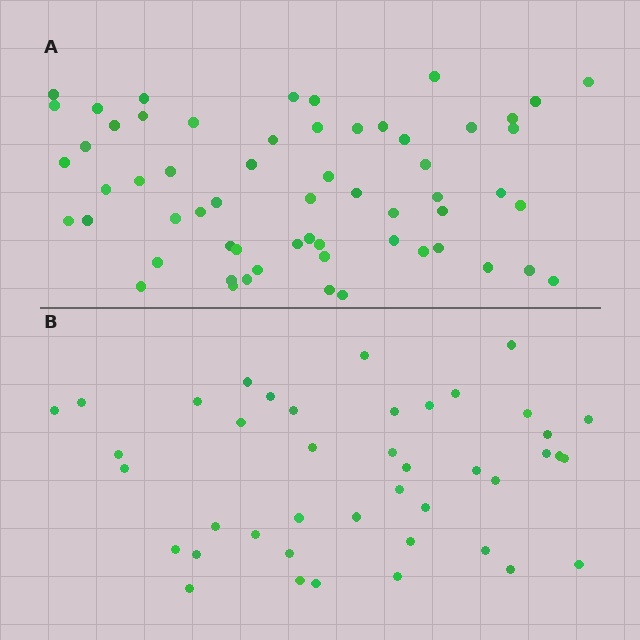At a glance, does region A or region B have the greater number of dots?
Region A (the top region) has more dots.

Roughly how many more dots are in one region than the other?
Region A has approximately 20 more dots than region B.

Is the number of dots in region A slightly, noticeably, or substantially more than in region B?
Region A has noticeably more, but not dramatically so. The ratio is roughly 1.4 to 1.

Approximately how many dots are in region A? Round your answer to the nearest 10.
About 60 dots.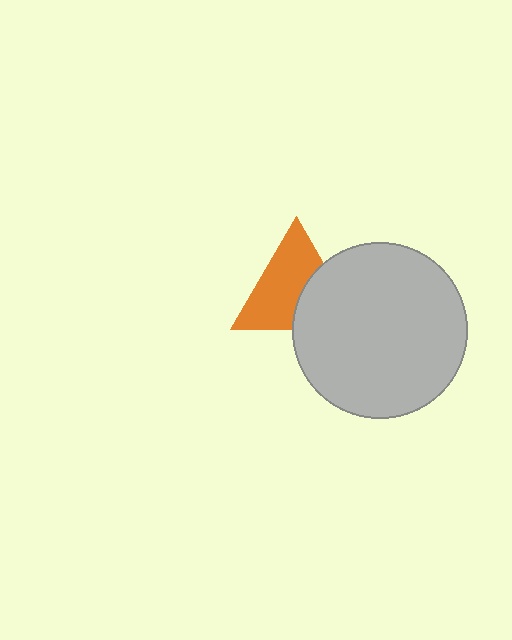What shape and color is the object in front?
The object in front is a light gray circle.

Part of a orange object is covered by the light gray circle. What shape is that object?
It is a triangle.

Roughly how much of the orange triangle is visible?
About half of it is visible (roughly 64%).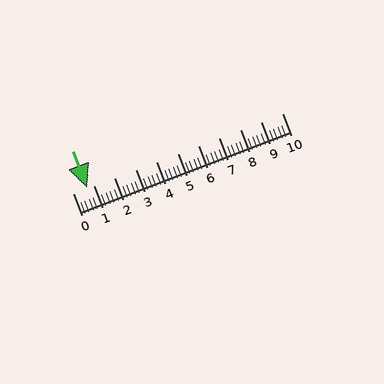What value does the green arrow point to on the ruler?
The green arrow points to approximately 0.7.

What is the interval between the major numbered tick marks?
The major tick marks are spaced 1 units apart.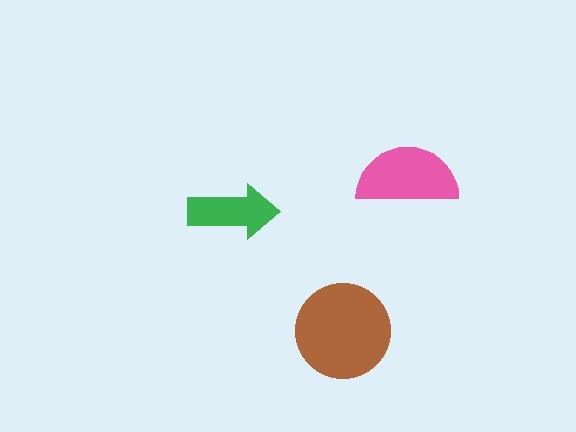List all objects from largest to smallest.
The brown circle, the pink semicircle, the green arrow.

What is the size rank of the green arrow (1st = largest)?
3rd.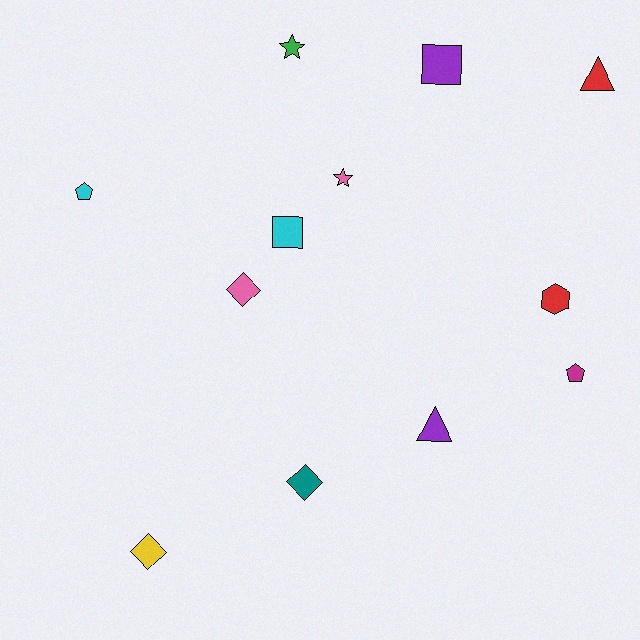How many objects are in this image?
There are 12 objects.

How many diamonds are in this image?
There are 3 diamonds.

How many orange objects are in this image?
There are no orange objects.